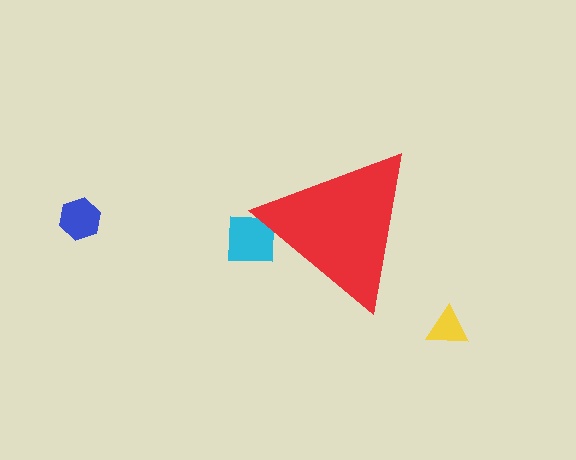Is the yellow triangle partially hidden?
No, the yellow triangle is fully visible.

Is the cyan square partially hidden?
Yes, the cyan square is partially hidden behind the red triangle.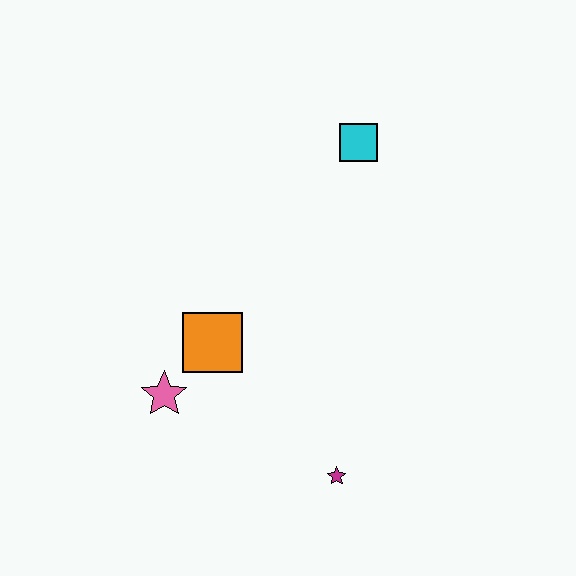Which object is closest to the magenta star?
The orange square is closest to the magenta star.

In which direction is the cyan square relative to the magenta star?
The cyan square is above the magenta star.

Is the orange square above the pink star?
Yes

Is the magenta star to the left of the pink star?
No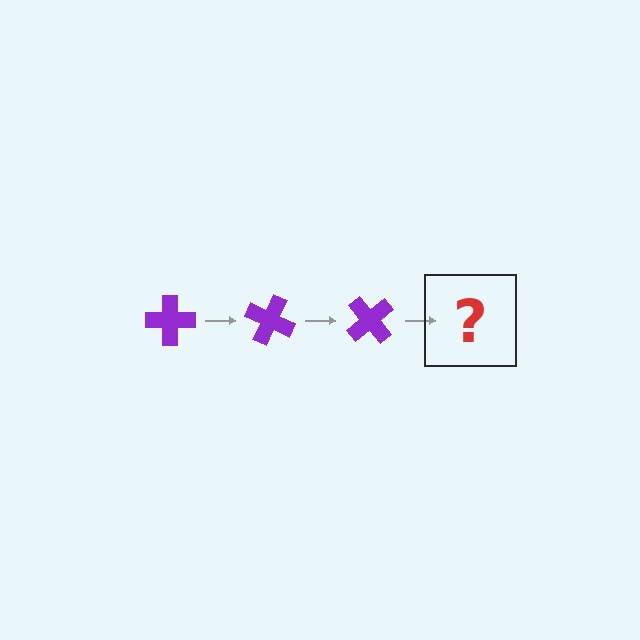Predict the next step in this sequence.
The next step is a purple cross rotated 75 degrees.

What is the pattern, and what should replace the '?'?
The pattern is that the cross rotates 25 degrees each step. The '?' should be a purple cross rotated 75 degrees.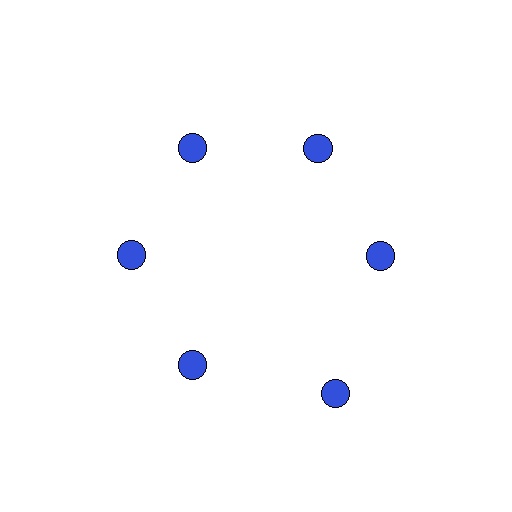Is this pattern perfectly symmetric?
No. The 6 blue circles are arranged in a ring, but one element near the 5 o'clock position is pushed outward from the center, breaking the 6-fold rotational symmetry.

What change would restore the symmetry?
The symmetry would be restored by moving it inward, back onto the ring so that all 6 circles sit at equal angles and equal distance from the center.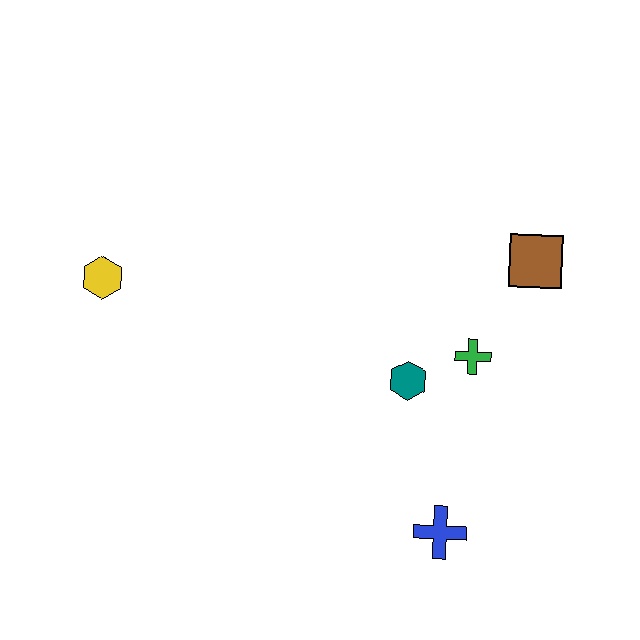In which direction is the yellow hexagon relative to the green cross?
The yellow hexagon is to the left of the green cross.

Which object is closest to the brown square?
The green cross is closest to the brown square.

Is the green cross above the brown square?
No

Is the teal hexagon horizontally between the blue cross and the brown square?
No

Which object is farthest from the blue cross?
The yellow hexagon is farthest from the blue cross.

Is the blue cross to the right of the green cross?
No